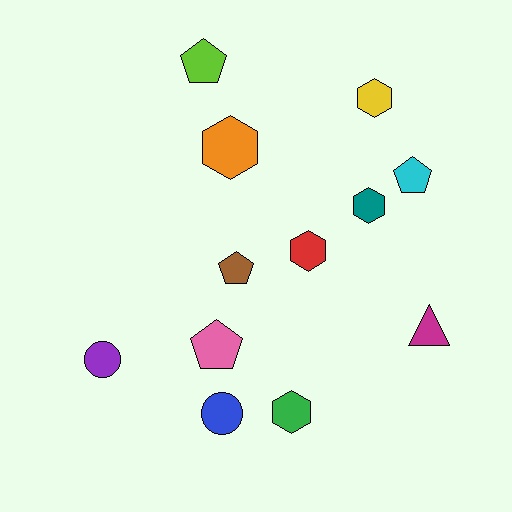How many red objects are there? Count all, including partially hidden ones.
There is 1 red object.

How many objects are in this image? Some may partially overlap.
There are 12 objects.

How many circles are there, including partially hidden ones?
There are 2 circles.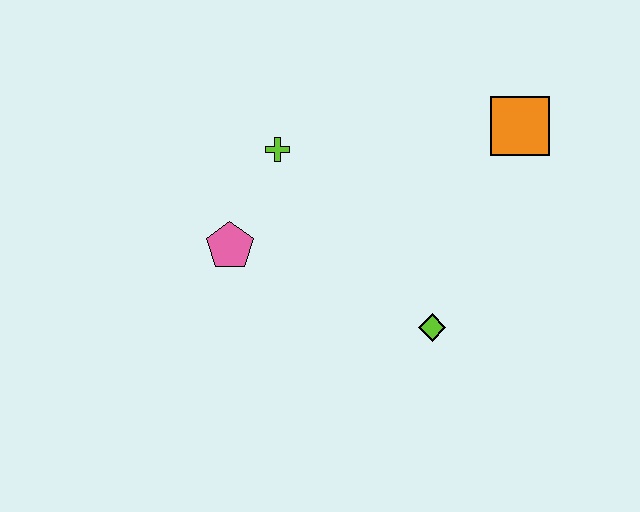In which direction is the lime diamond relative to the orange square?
The lime diamond is below the orange square.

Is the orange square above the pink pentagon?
Yes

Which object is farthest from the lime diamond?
The lime cross is farthest from the lime diamond.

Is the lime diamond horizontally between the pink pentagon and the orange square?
Yes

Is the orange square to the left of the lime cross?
No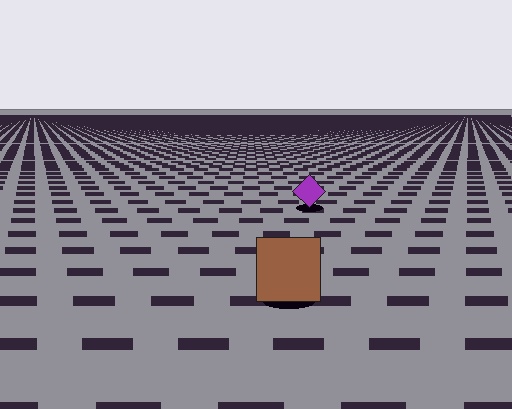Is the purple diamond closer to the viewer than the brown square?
No. The brown square is closer — you can tell from the texture gradient: the ground texture is coarser near it.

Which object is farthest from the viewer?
The purple diamond is farthest from the viewer. It appears smaller and the ground texture around it is denser.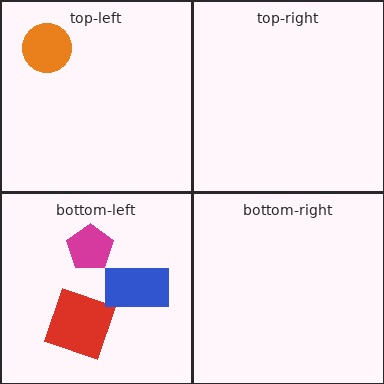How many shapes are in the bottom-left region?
3.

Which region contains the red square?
The bottom-left region.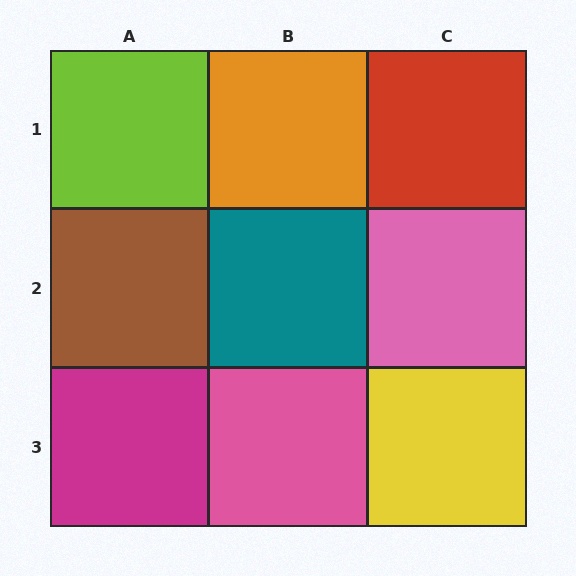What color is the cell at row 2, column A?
Brown.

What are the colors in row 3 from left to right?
Magenta, pink, yellow.